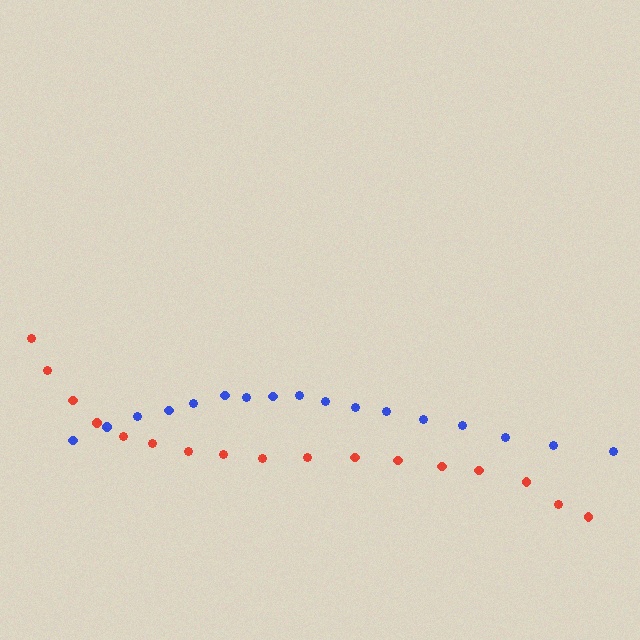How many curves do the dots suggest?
There are 2 distinct paths.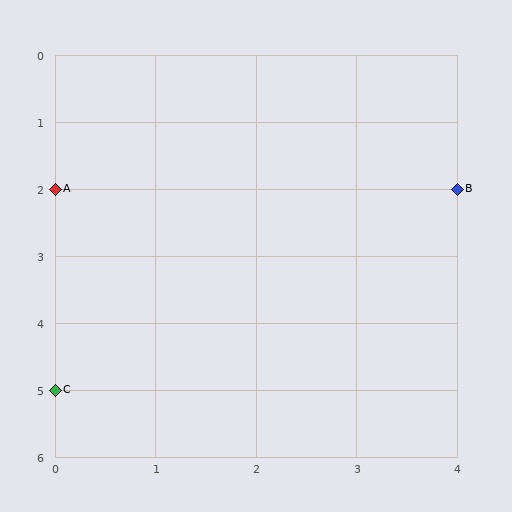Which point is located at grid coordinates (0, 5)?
Point C is at (0, 5).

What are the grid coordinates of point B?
Point B is at grid coordinates (4, 2).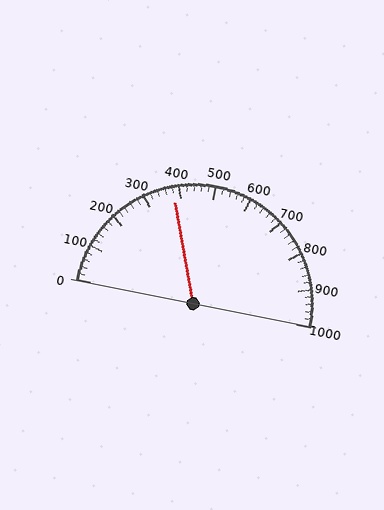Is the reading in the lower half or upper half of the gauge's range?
The reading is in the lower half of the range (0 to 1000).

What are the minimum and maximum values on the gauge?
The gauge ranges from 0 to 1000.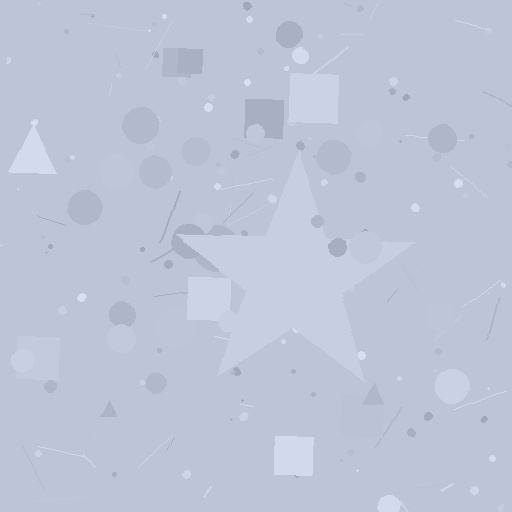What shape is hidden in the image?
A star is hidden in the image.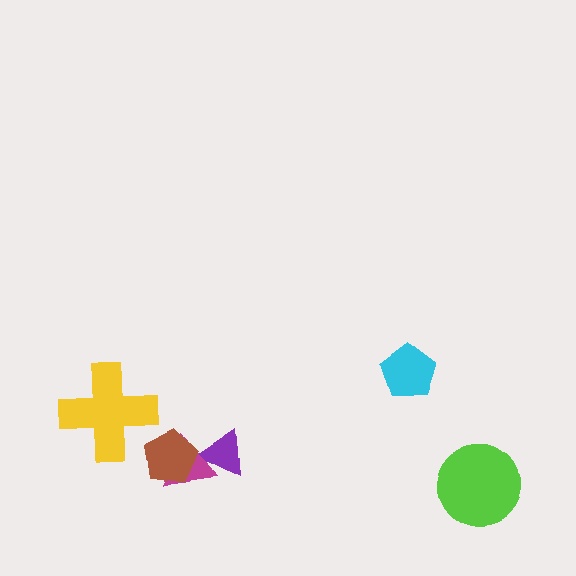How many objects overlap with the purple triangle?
1 object overlaps with the purple triangle.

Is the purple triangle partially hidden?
Yes, it is partially covered by another shape.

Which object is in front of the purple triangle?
The magenta triangle is in front of the purple triangle.